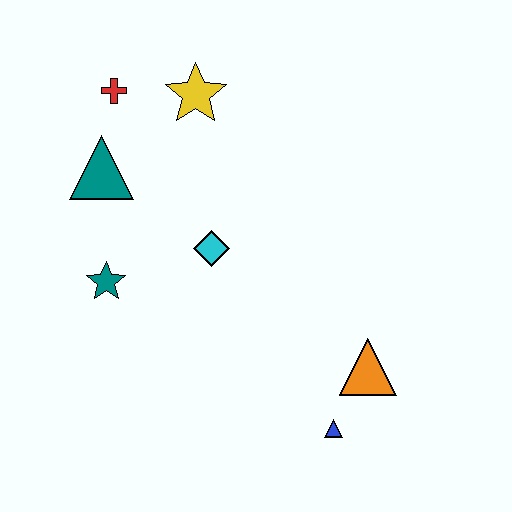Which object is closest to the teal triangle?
The red cross is closest to the teal triangle.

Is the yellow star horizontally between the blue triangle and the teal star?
Yes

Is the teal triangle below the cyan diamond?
No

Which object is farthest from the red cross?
The blue triangle is farthest from the red cross.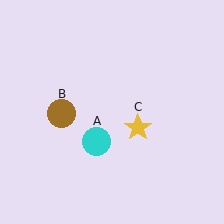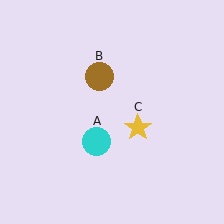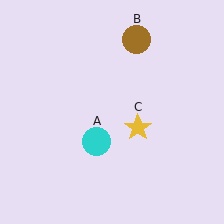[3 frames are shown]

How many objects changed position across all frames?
1 object changed position: brown circle (object B).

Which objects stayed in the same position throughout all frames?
Cyan circle (object A) and yellow star (object C) remained stationary.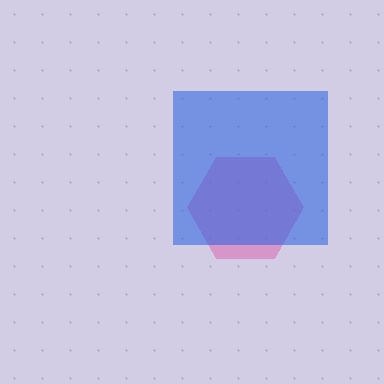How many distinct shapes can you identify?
There are 2 distinct shapes: a pink hexagon, a blue square.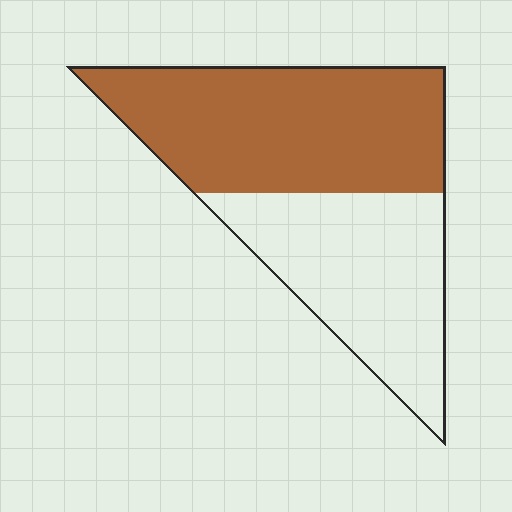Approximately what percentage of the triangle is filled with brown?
Approximately 55%.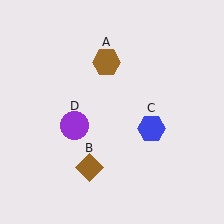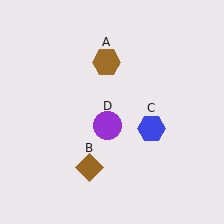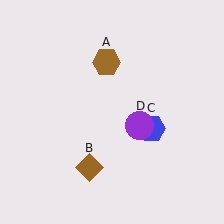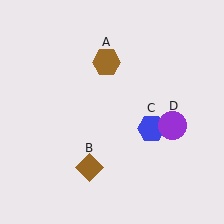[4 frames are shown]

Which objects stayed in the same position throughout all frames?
Brown hexagon (object A) and brown diamond (object B) and blue hexagon (object C) remained stationary.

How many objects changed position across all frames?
1 object changed position: purple circle (object D).